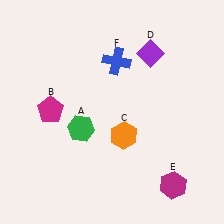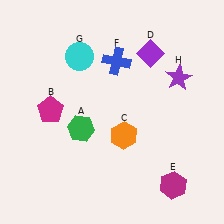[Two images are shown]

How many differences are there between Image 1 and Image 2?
There are 2 differences between the two images.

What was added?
A cyan circle (G), a purple star (H) were added in Image 2.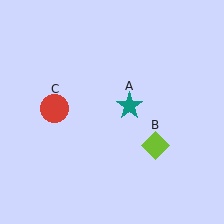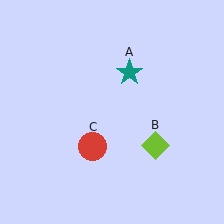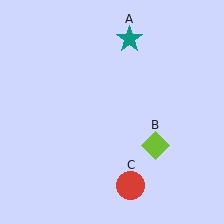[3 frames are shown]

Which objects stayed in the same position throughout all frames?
Lime diamond (object B) remained stationary.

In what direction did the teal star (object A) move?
The teal star (object A) moved up.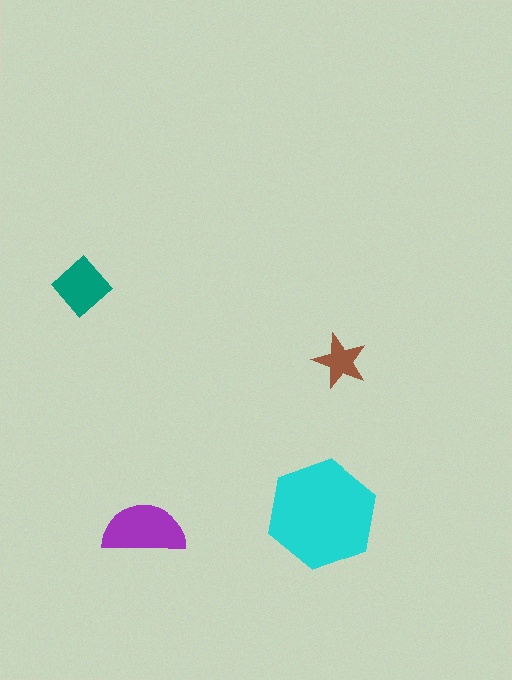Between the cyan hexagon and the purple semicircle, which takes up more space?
The cyan hexagon.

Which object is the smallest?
The brown star.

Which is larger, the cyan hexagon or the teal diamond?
The cyan hexagon.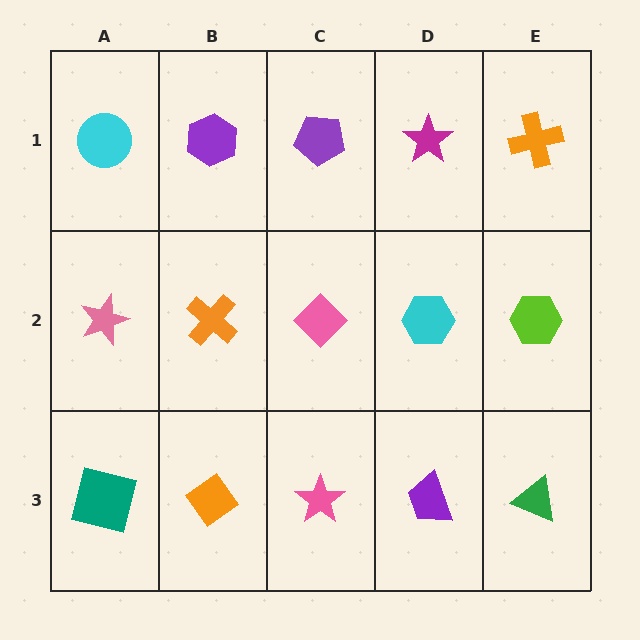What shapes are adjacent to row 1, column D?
A cyan hexagon (row 2, column D), a purple pentagon (row 1, column C), an orange cross (row 1, column E).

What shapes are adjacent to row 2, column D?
A magenta star (row 1, column D), a purple trapezoid (row 3, column D), a pink diamond (row 2, column C), a lime hexagon (row 2, column E).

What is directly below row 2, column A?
A teal square.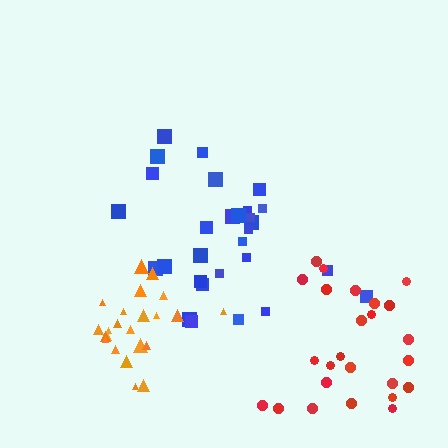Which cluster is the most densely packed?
Orange.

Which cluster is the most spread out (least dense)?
Red.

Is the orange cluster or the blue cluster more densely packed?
Orange.